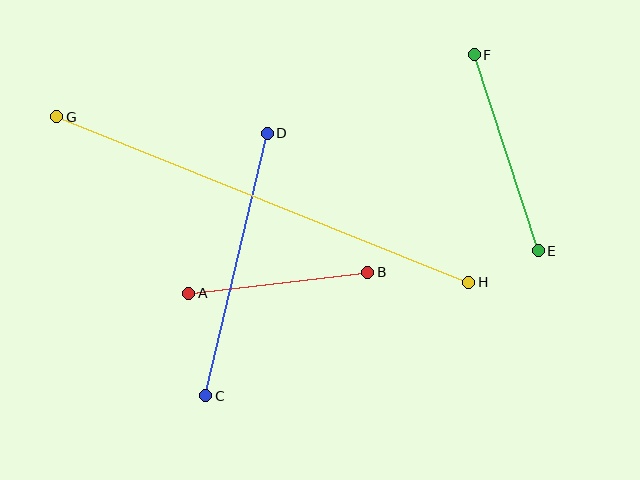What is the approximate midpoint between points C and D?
The midpoint is at approximately (236, 264) pixels.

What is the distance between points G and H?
The distance is approximately 444 pixels.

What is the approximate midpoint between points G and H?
The midpoint is at approximately (263, 200) pixels.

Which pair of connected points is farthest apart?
Points G and H are farthest apart.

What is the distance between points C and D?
The distance is approximately 269 pixels.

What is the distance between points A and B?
The distance is approximately 180 pixels.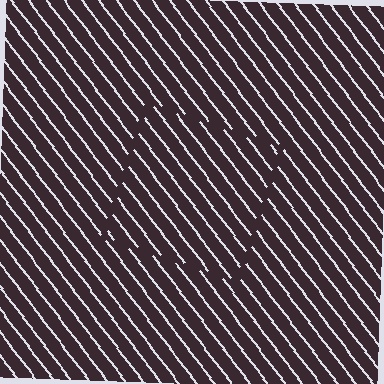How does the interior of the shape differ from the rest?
The interior of the shape contains the same grating, shifted by half a period — the contour is defined by the phase discontinuity where line-ends from the inner and outer gratings abut.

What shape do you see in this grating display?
An illusory square. The interior of the shape contains the same grating, shifted by half a period — the contour is defined by the phase discontinuity where line-ends from the inner and outer gratings abut.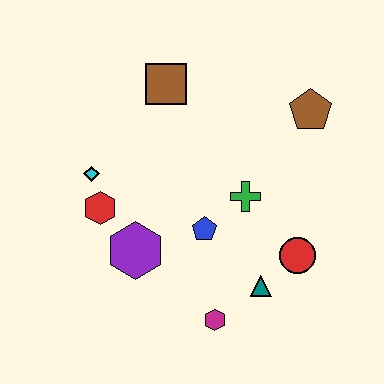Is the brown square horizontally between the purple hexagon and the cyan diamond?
No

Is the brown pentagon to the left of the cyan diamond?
No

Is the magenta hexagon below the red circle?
Yes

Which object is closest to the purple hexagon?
The red hexagon is closest to the purple hexagon.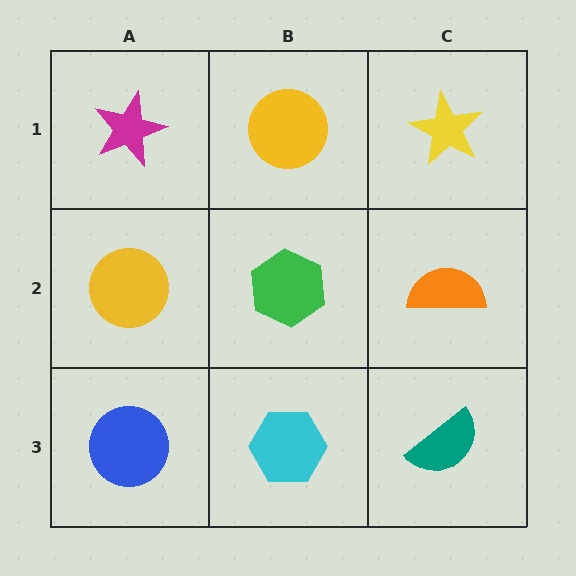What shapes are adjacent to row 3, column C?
An orange semicircle (row 2, column C), a cyan hexagon (row 3, column B).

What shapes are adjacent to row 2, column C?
A yellow star (row 1, column C), a teal semicircle (row 3, column C), a green hexagon (row 2, column B).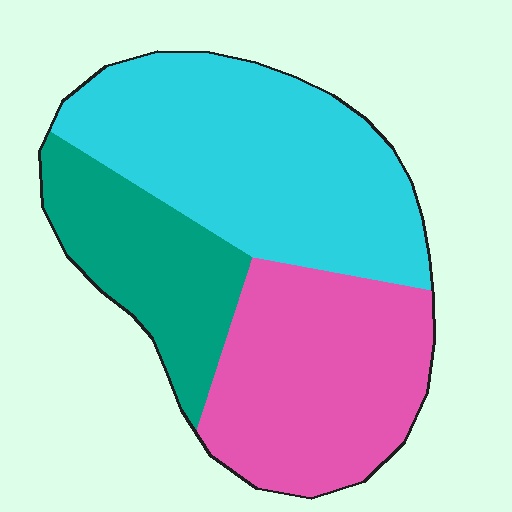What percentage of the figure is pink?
Pink takes up about one third (1/3) of the figure.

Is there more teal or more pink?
Pink.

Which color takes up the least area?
Teal, at roughly 20%.